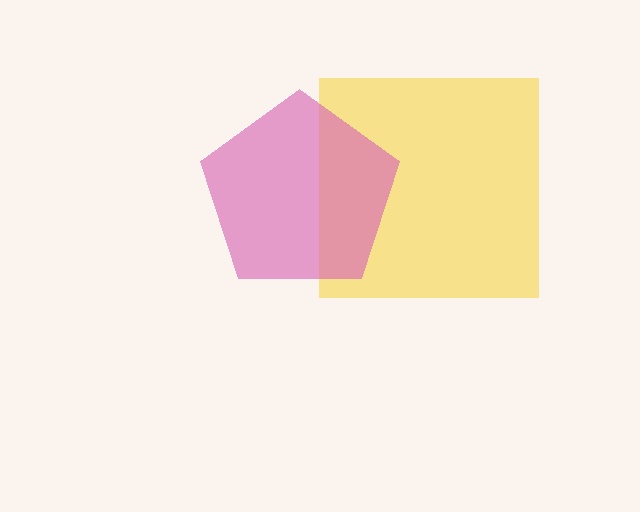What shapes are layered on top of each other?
The layered shapes are: a yellow square, a pink pentagon.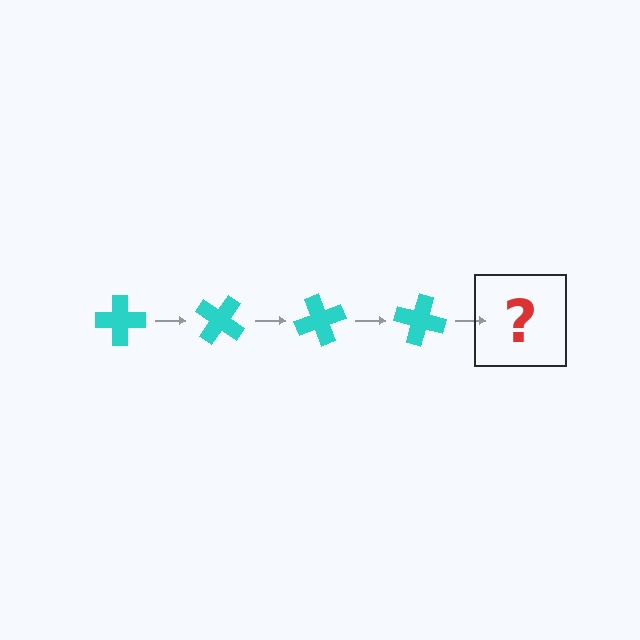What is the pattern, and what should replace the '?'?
The pattern is that the cross rotates 35 degrees each step. The '?' should be a cyan cross rotated 140 degrees.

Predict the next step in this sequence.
The next step is a cyan cross rotated 140 degrees.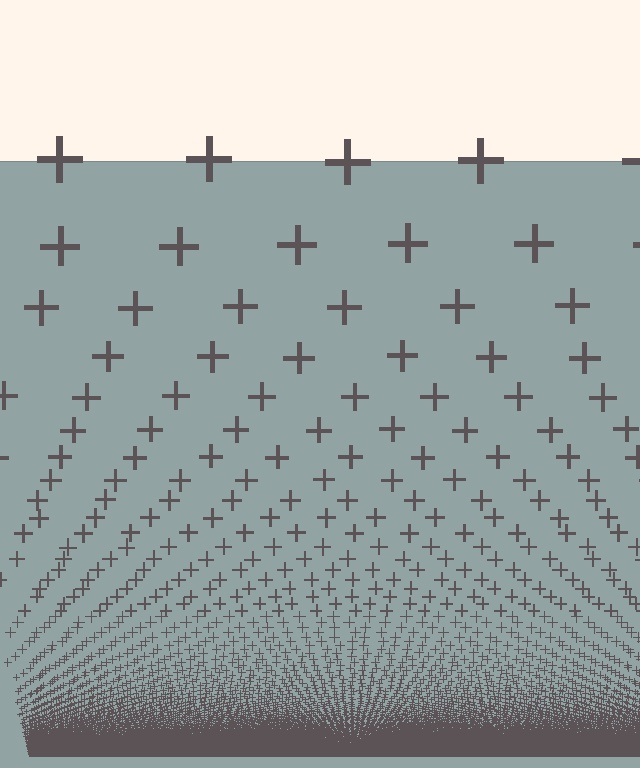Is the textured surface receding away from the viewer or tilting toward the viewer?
The surface appears to tilt toward the viewer. Texture elements get larger and sparser toward the top.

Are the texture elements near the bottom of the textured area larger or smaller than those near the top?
Smaller. The gradient is inverted — elements near the bottom are smaller and denser.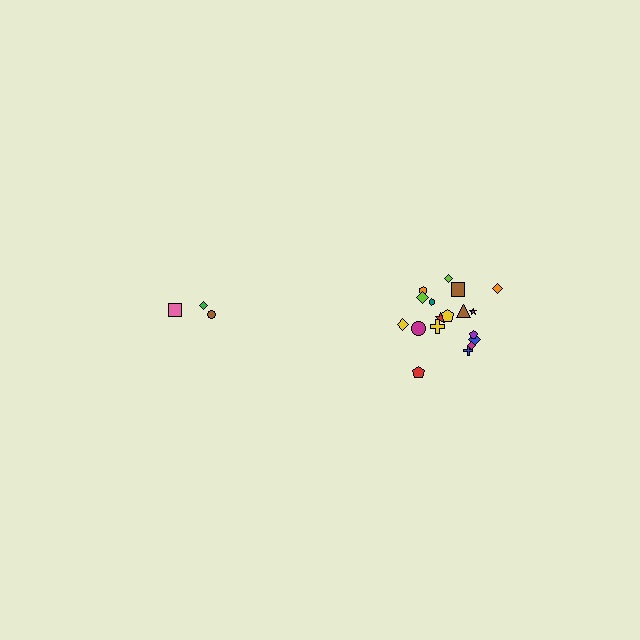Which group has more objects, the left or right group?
The right group.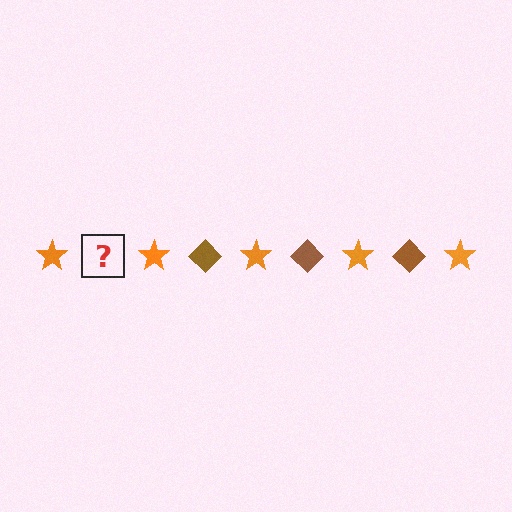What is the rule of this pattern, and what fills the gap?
The rule is that the pattern alternates between orange star and brown diamond. The gap should be filled with a brown diamond.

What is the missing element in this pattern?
The missing element is a brown diamond.